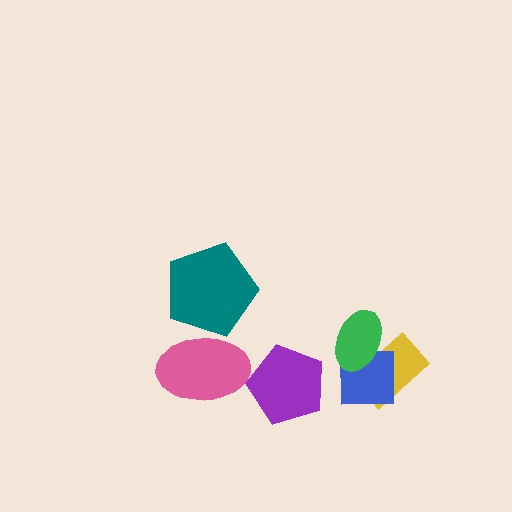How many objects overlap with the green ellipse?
2 objects overlap with the green ellipse.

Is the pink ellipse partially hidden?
Yes, it is partially covered by another shape.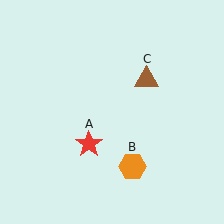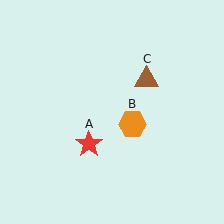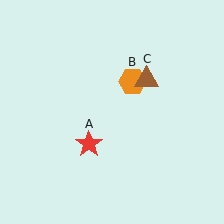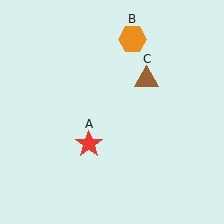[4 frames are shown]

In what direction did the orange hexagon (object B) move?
The orange hexagon (object B) moved up.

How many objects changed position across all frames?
1 object changed position: orange hexagon (object B).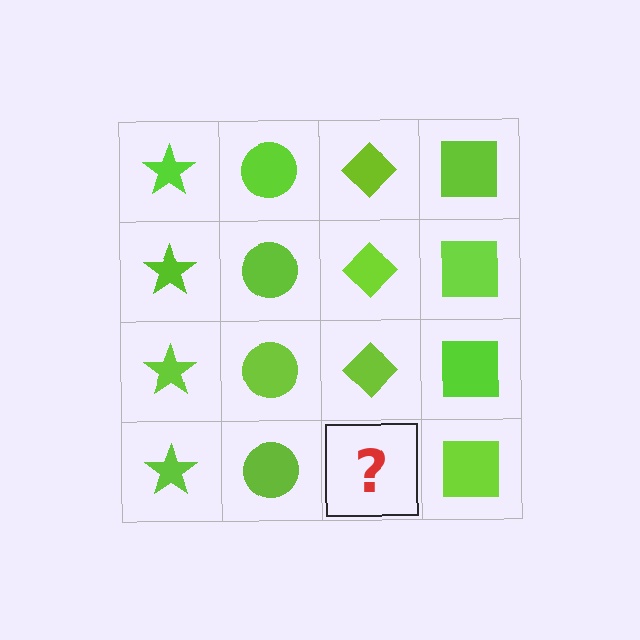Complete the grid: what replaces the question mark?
The question mark should be replaced with a lime diamond.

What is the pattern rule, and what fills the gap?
The rule is that each column has a consistent shape. The gap should be filled with a lime diamond.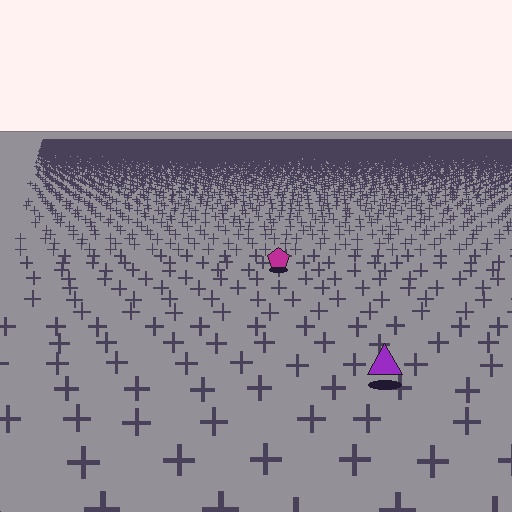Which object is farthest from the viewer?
The magenta pentagon is farthest from the viewer. It appears smaller and the ground texture around it is denser.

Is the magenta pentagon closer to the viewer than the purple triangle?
No. The purple triangle is closer — you can tell from the texture gradient: the ground texture is coarser near it.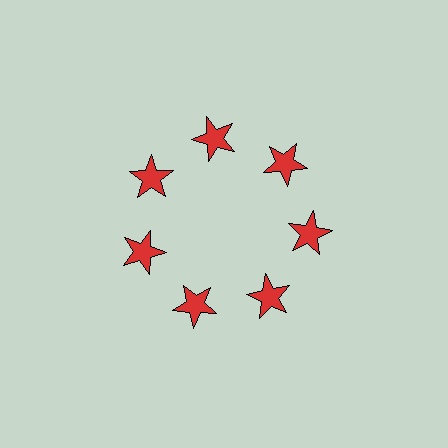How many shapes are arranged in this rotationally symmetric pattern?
There are 7 shapes, arranged in 7 groups of 1.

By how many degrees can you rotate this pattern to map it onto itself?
The pattern maps onto itself every 51 degrees of rotation.